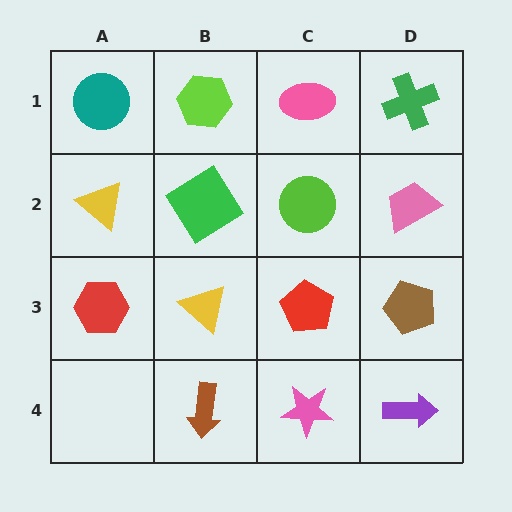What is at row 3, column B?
A yellow triangle.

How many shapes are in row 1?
4 shapes.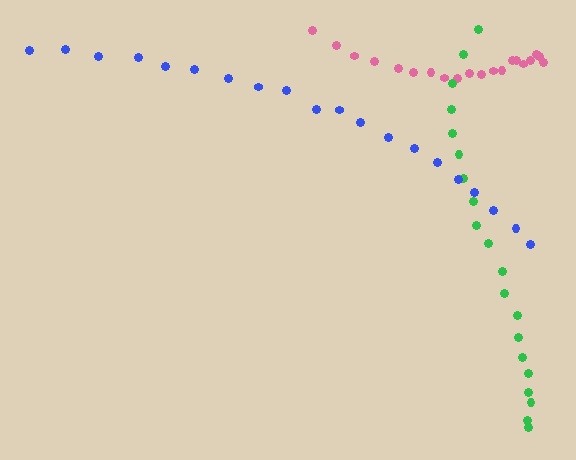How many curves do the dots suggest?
There are 3 distinct paths.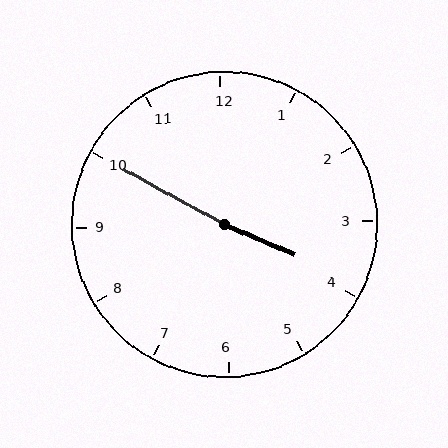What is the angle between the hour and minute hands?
Approximately 175 degrees.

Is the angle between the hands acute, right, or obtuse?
It is obtuse.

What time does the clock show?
3:50.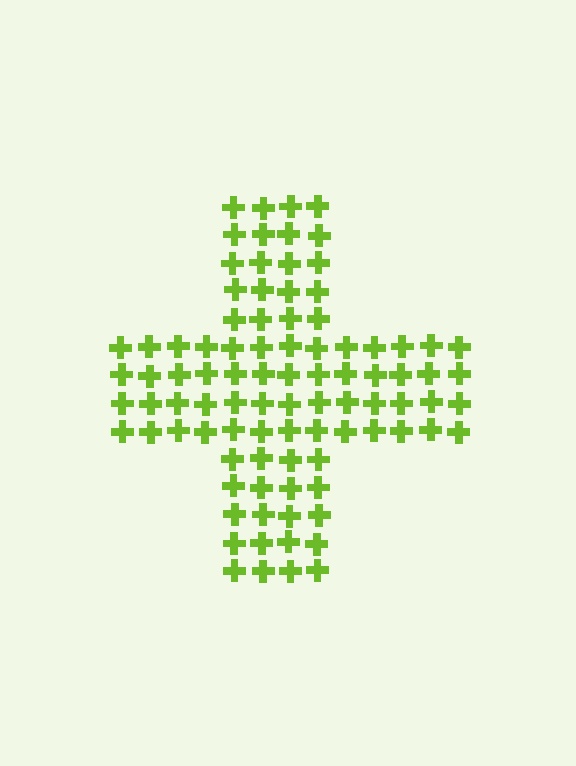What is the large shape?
The large shape is a cross.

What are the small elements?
The small elements are crosses.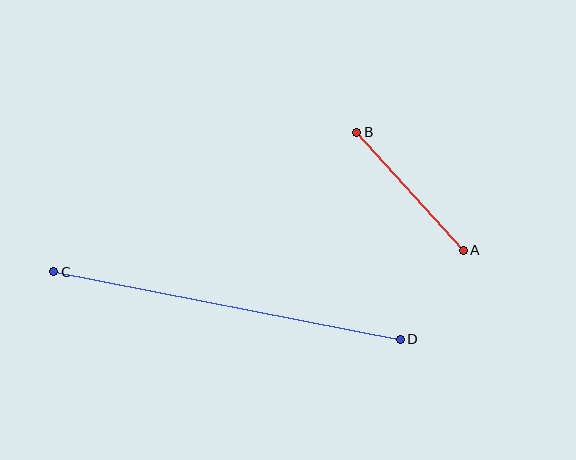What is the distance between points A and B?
The distance is approximately 159 pixels.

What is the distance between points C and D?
The distance is approximately 353 pixels.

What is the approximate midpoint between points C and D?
The midpoint is at approximately (227, 306) pixels.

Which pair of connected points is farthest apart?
Points C and D are farthest apart.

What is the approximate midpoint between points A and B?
The midpoint is at approximately (410, 191) pixels.